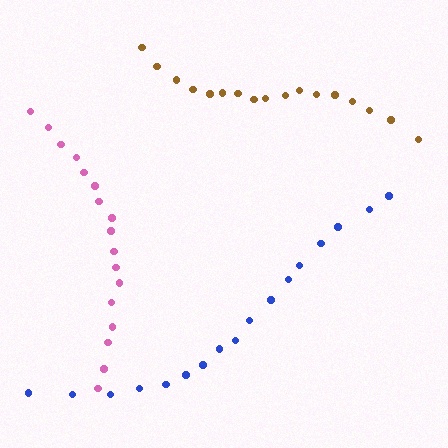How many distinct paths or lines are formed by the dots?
There are 3 distinct paths.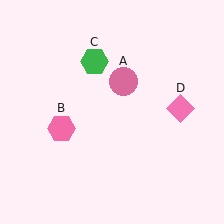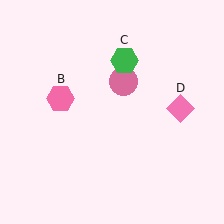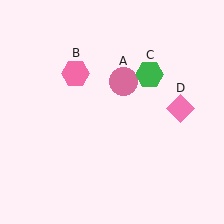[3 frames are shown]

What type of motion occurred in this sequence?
The pink hexagon (object B), green hexagon (object C) rotated clockwise around the center of the scene.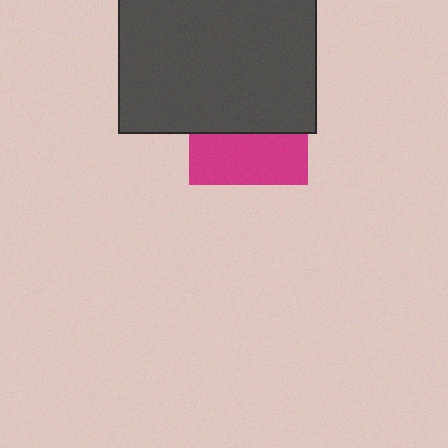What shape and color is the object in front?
The object in front is a dark gray rectangle.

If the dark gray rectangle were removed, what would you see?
You would see the complete magenta square.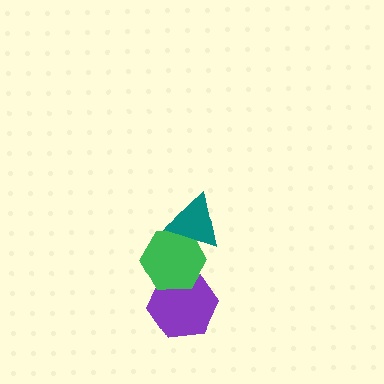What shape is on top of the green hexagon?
The teal triangle is on top of the green hexagon.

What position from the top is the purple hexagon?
The purple hexagon is 3rd from the top.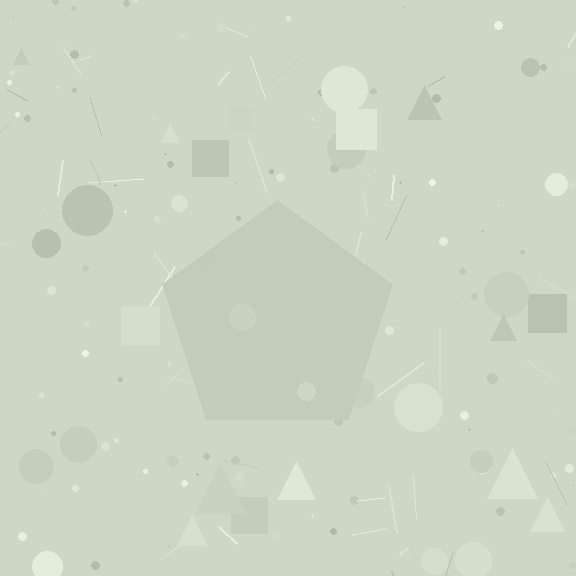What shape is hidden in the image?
A pentagon is hidden in the image.